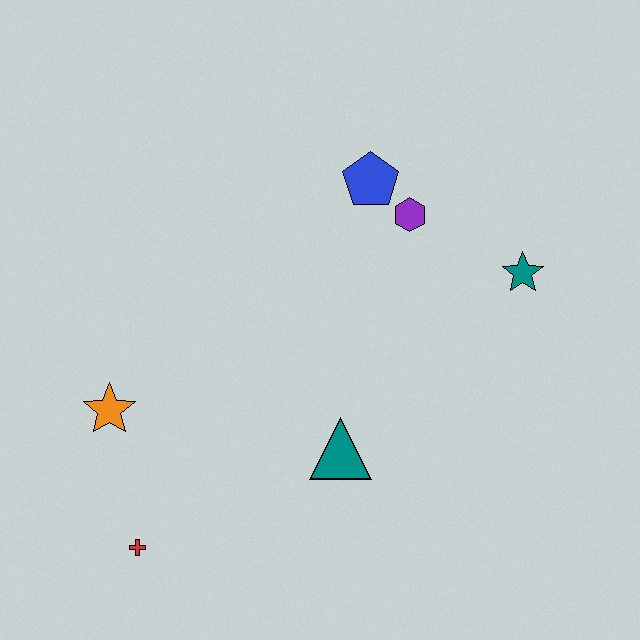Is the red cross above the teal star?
No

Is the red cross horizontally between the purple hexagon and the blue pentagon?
No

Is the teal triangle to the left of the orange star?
No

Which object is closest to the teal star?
The purple hexagon is closest to the teal star.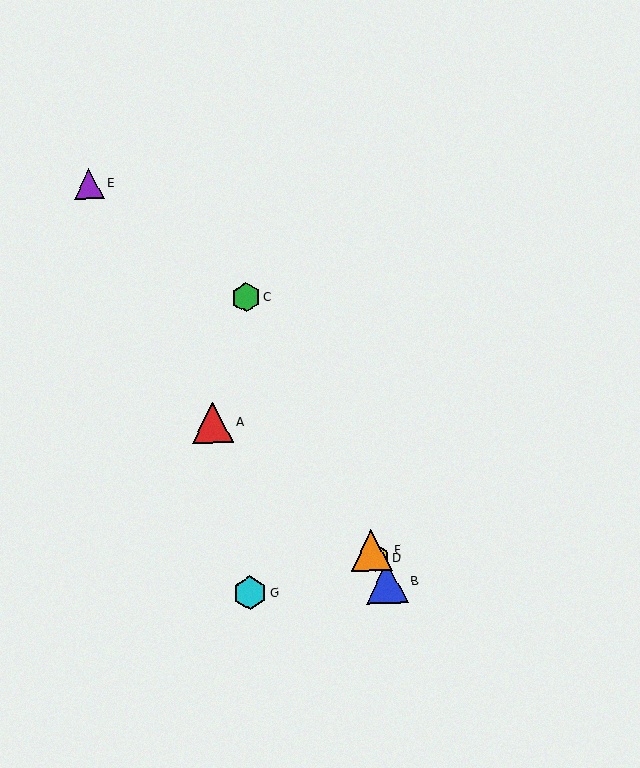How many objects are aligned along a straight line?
4 objects (B, C, D, F) are aligned along a straight line.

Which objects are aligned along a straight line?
Objects B, C, D, F are aligned along a straight line.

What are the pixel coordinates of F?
Object F is at (371, 551).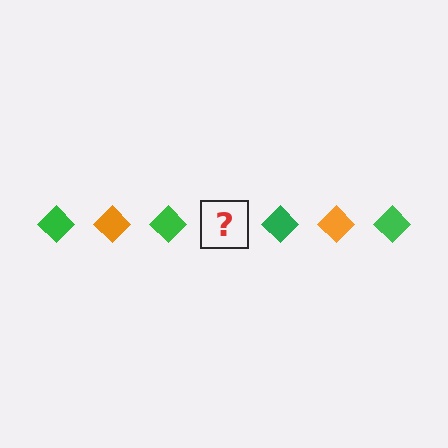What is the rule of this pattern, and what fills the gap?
The rule is that the pattern cycles through green, orange diamonds. The gap should be filled with an orange diamond.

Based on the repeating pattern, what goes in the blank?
The blank should be an orange diamond.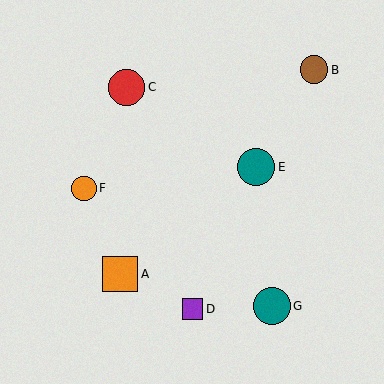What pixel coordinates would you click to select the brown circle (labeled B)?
Click at (314, 70) to select the brown circle B.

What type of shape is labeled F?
Shape F is an orange circle.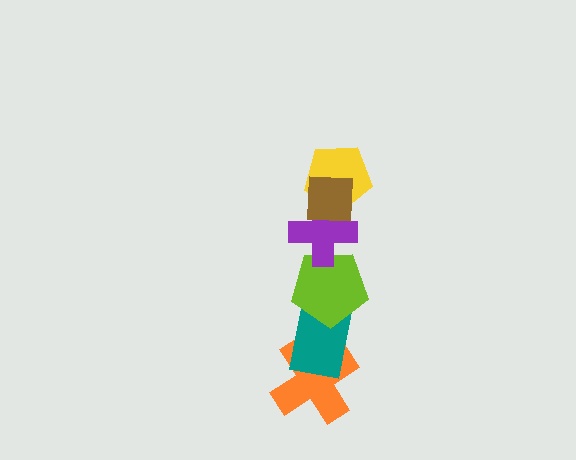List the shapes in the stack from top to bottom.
From top to bottom: the brown square, the yellow pentagon, the purple cross, the lime pentagon, the teal rectangle, the orange cross.